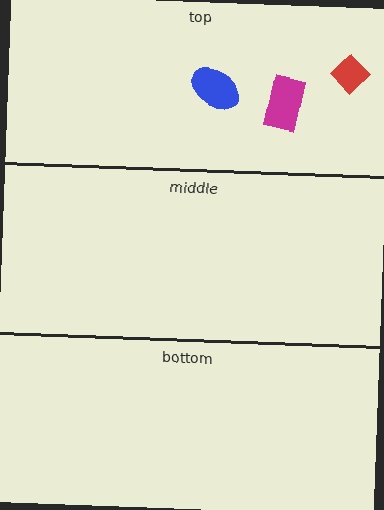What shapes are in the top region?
The blue ellipse, the red diamond, the magenta rectangle.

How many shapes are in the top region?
3.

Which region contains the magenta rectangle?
The top region.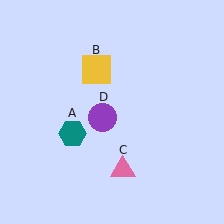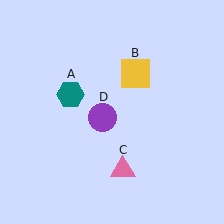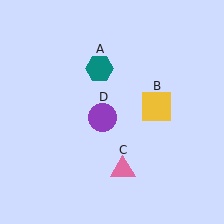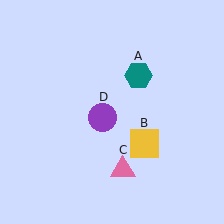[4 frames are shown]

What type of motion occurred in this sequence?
The teal hexagon (object A), yellow square (object B) rotated clockwise around the center of the scene.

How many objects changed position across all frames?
2 objects changed position: teal hexagon (object A), yellow square (object B).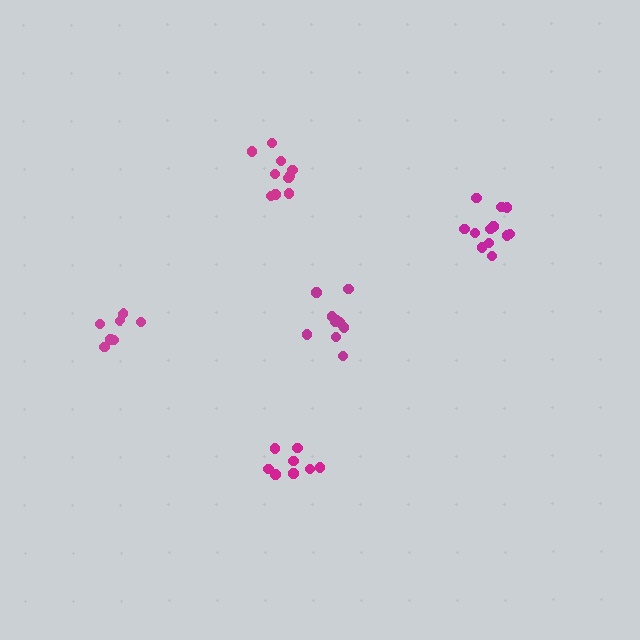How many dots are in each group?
Group 1: 10 dots, Group 2: 10 dots, Group 3: 13 dots, Group 4: 8 dots, Group 5: 7 dots (48 total).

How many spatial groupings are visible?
There are 5 spatial groupings.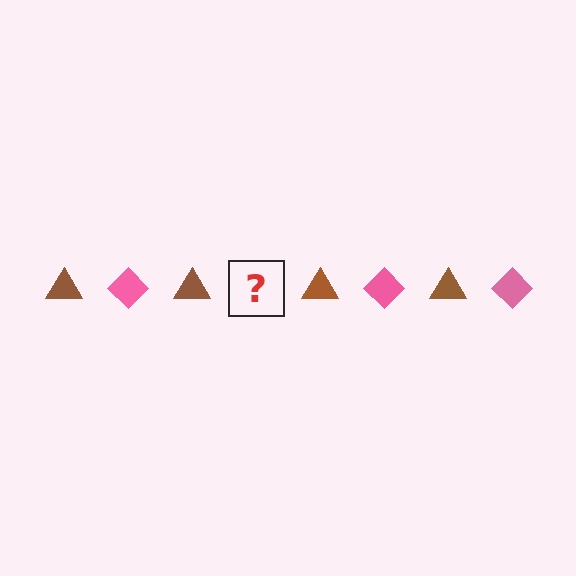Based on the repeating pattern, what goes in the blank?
The blank should be a pink diamond.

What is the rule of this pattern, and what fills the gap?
The rule is that the pattern alternates between brown triangle and pink diamond. The gap should be filled with a pink diamond.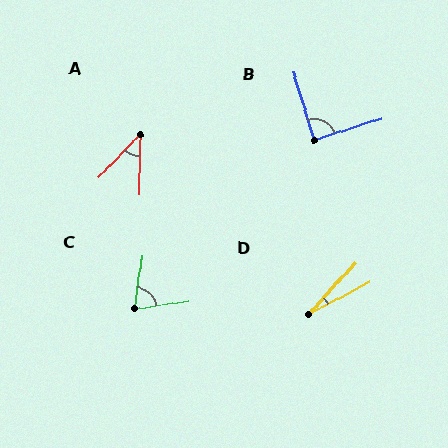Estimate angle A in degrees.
Approximately 43 degrees.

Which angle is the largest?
B, at approximately 89 degrees.